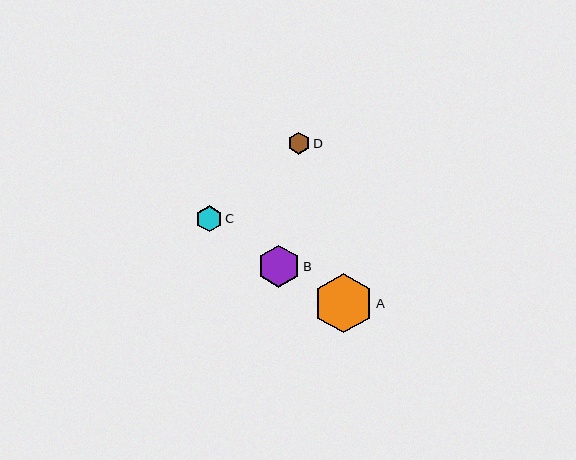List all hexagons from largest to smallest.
From largest to smallest: A, B, C, D.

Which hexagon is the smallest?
Hexagon D is the smallest with a size of approximately 22 pixels.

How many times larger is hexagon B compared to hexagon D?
Hexagon B is approximately 1.9 times the size of hexagon D.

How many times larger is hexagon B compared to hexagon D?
Hexagon B is approximately 1.9 times the size of hexagon D.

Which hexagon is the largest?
Hexagon A is the largest with a size of approximately 60 pixels.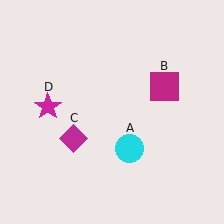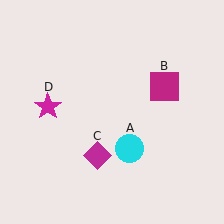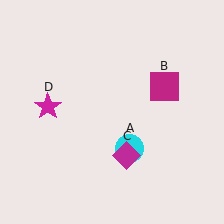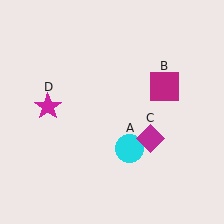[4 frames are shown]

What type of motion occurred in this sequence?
The magenta diamond (object C) rotated counterclockwise around the center of the scene.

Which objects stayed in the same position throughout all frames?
Cyan circle (object A) and magenta square (object B) and magenta star (object D) remained stationary.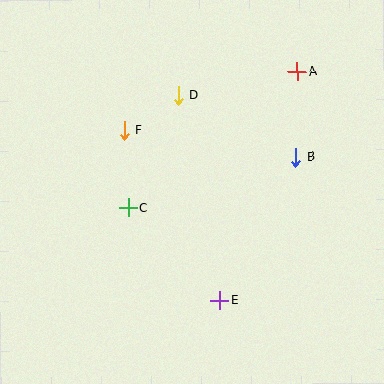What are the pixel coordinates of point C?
Point C is at (129, 208).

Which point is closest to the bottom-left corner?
Point C is closest to the bottom-left corner.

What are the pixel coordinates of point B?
Point B is at (296, 157).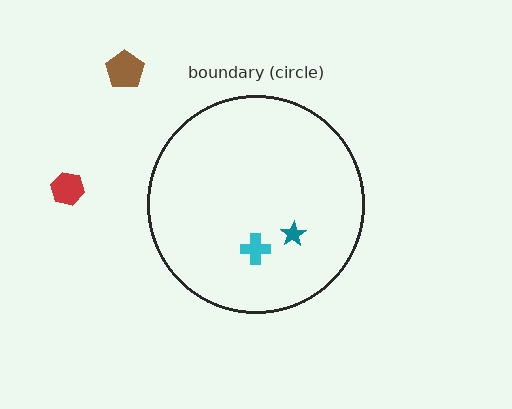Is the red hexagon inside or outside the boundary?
Outside.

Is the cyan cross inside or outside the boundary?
Inside.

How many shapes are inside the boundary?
2 inside, 2 outside.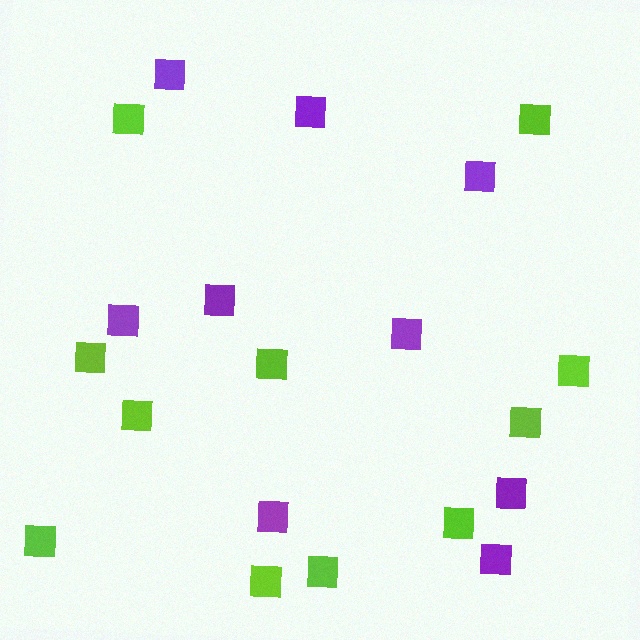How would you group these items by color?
There are 2 groups: one group of purple squares (9) and one group of lime squares (11).